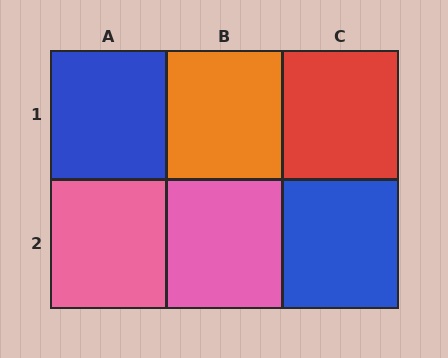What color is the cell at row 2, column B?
Pink.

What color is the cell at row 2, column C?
Blue.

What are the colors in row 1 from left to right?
Blue, orange, red.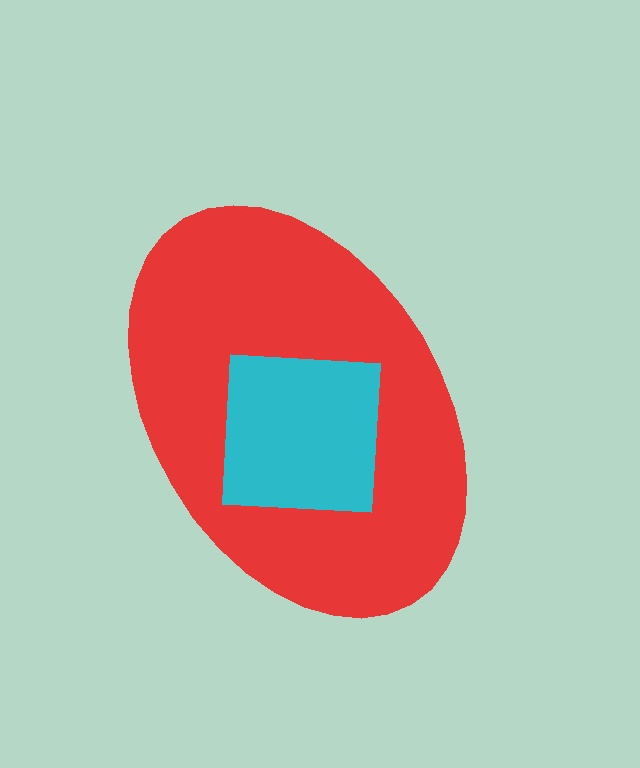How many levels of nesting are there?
2.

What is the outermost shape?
The red ellipse.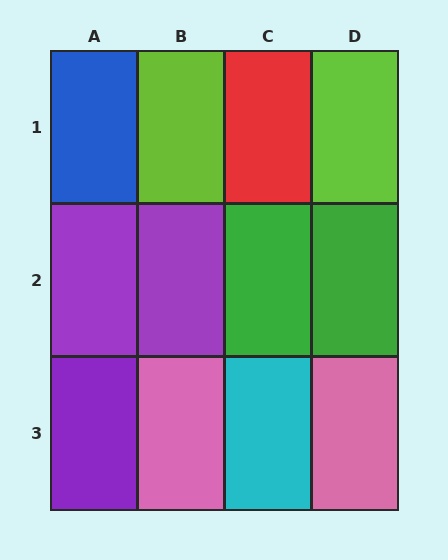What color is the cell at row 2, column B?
Purple.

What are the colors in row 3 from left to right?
Purple, pink, cyan, pink.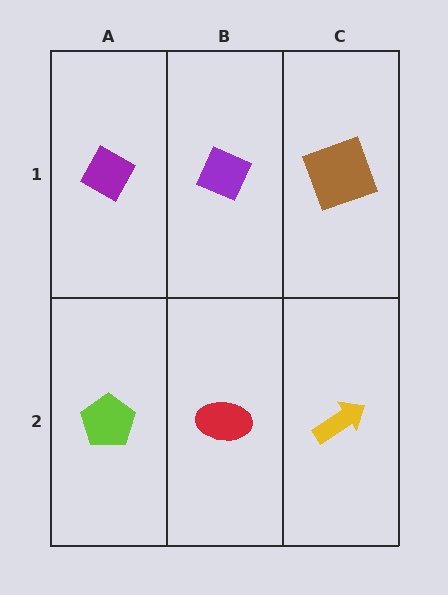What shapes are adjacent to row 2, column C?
A brown square (row 1, column C), a red ellipse (row 2, column B).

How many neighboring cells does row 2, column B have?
3.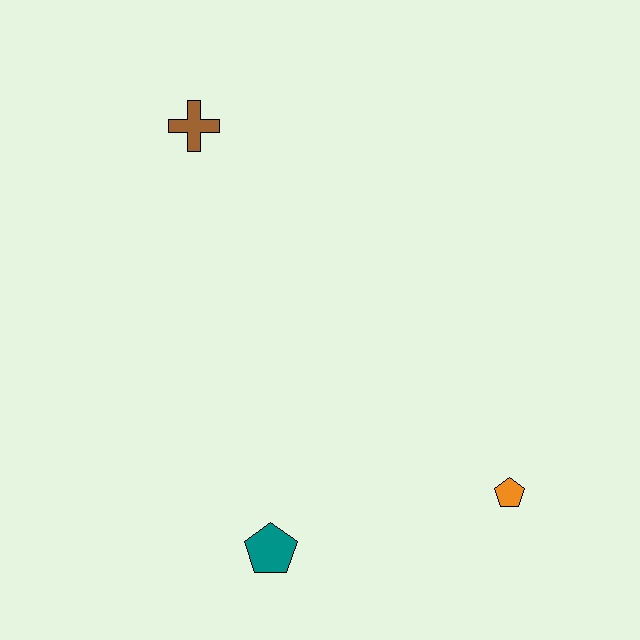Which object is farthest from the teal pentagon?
The brown cross is farthest from the teal pentagon.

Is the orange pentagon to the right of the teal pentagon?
Yes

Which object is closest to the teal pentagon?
The orange pentagon is closest to the teal pentagon.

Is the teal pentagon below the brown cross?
Yes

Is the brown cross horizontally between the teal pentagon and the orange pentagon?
No